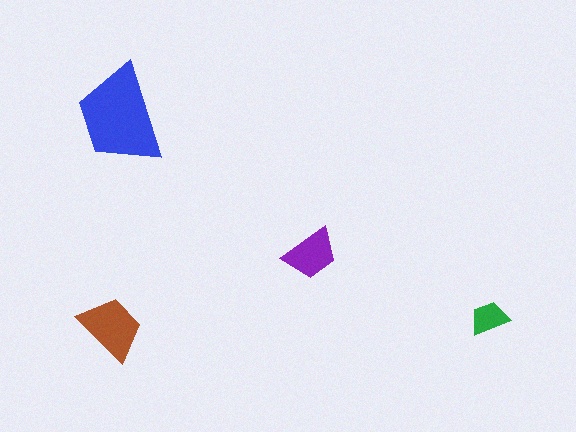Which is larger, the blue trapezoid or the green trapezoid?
The blue one.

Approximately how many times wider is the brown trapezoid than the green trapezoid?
About 1.5 times wider.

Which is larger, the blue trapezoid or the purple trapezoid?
The blue one.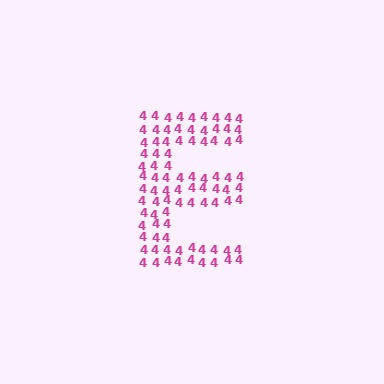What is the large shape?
The large shape is the letter E.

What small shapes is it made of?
It is made of small digit 4's.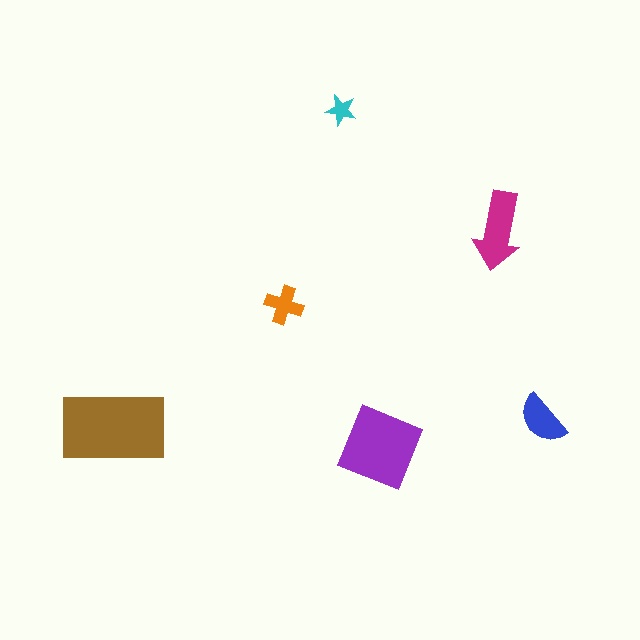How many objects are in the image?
There are 6 objects in the image.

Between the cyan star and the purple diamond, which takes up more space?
The purple diamond.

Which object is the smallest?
The cyan star.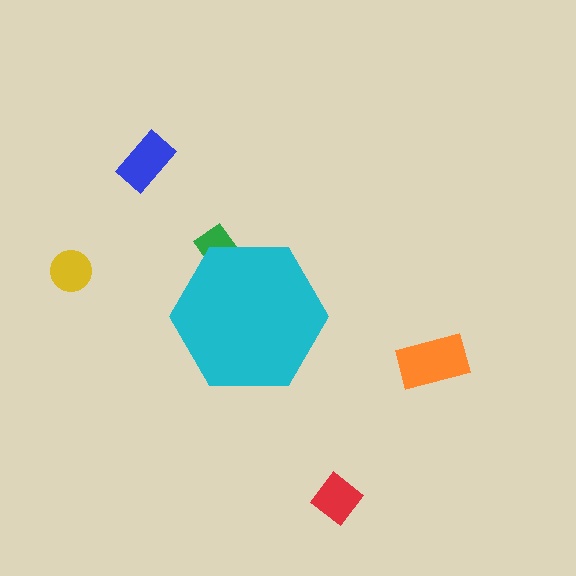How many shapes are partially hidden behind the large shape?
1 shape is partially hidden.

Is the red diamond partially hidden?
No, the red diamond is fully visible.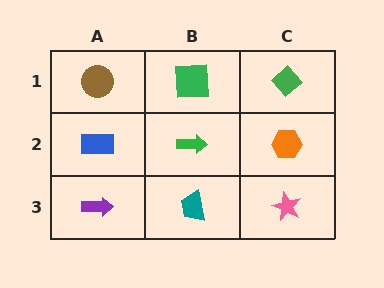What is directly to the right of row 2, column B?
An orange hexagon.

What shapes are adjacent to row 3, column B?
A green arrow (row 2, column B), a purple arrow (row 3, column A), a pink star (row 3, column C).